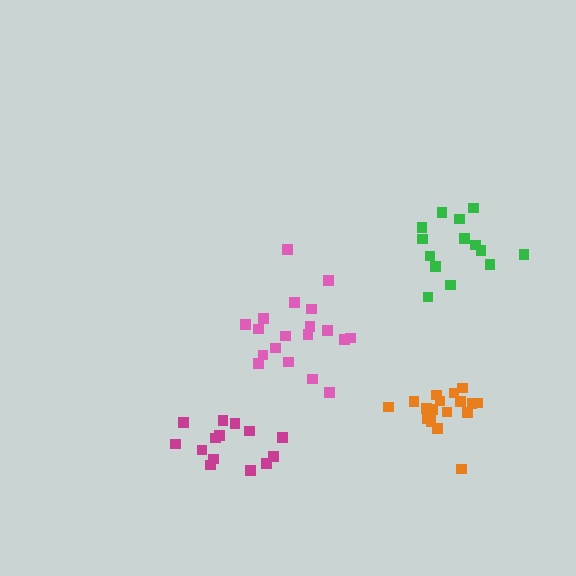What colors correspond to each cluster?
The clusters are colored: magenta, orange, pink, green.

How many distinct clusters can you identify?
There are 4 distinct clusters.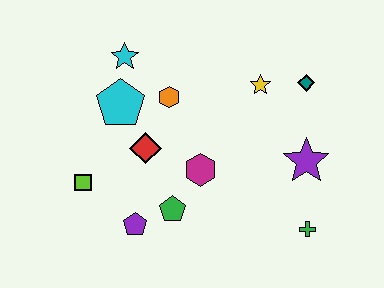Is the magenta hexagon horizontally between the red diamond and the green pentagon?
No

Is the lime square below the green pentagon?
No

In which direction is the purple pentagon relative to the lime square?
The purple pentagon is to the right of the lime square.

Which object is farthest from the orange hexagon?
The green cross is farthest from the orange hexagon.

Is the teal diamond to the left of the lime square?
No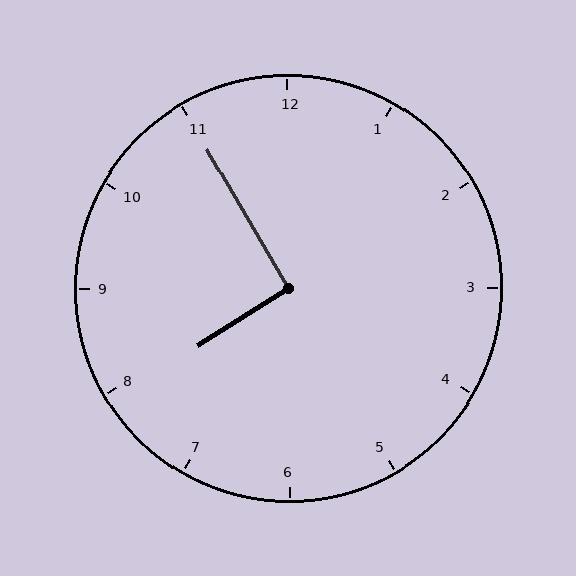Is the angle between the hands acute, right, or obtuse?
It is right.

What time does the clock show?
7:55.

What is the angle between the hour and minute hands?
Approximately 92 degrees.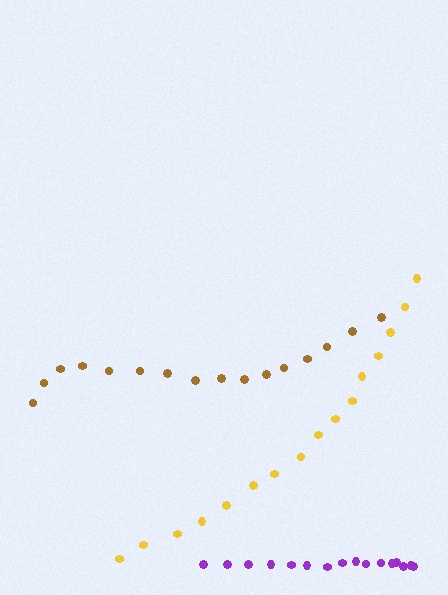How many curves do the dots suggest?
There are 3 distinct paths.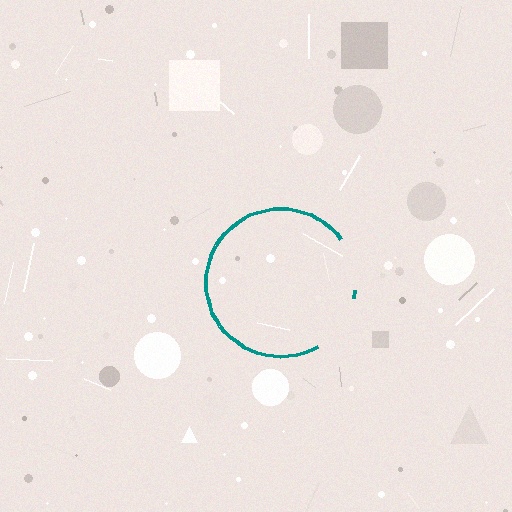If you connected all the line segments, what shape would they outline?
They would outline a circle.